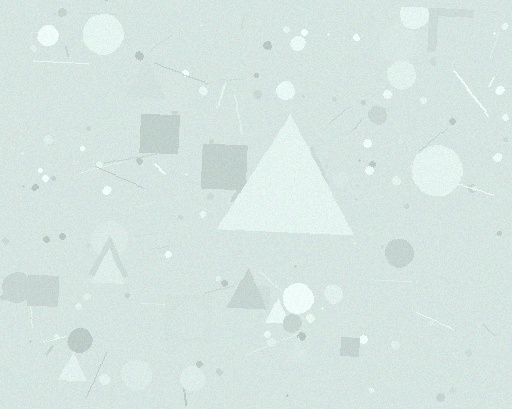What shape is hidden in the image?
A triangle is hidden in the image.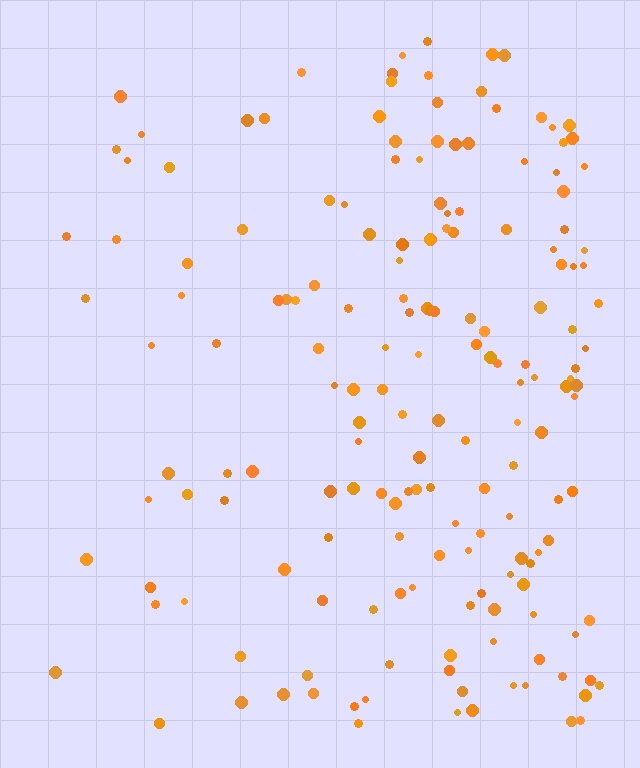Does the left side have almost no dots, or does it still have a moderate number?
Still a moderate number, just noticeably fewer than the right.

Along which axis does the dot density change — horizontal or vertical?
Horizontal.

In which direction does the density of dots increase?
From left to right, with the right side densest.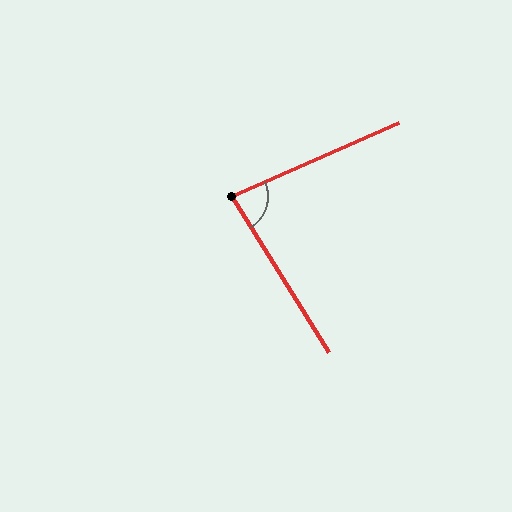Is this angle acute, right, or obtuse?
It is acute.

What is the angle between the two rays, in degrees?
Approximately 82 degrees.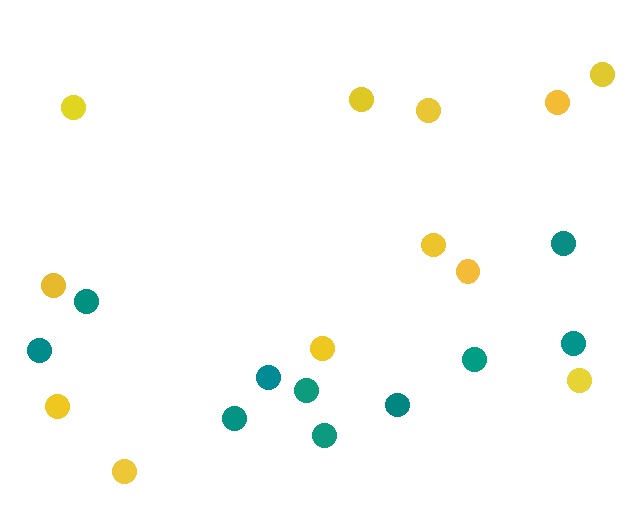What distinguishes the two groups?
There are 2 groups: one group of teal circles (10) and one group of yellow circles (12).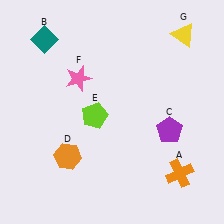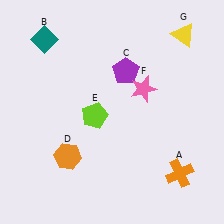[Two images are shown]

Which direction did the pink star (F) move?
The pink star (F) moved right.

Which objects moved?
The objects that moved are: the purple pentagon (C), the pink star (F).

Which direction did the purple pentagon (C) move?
The purple pentagon (C) moved up.